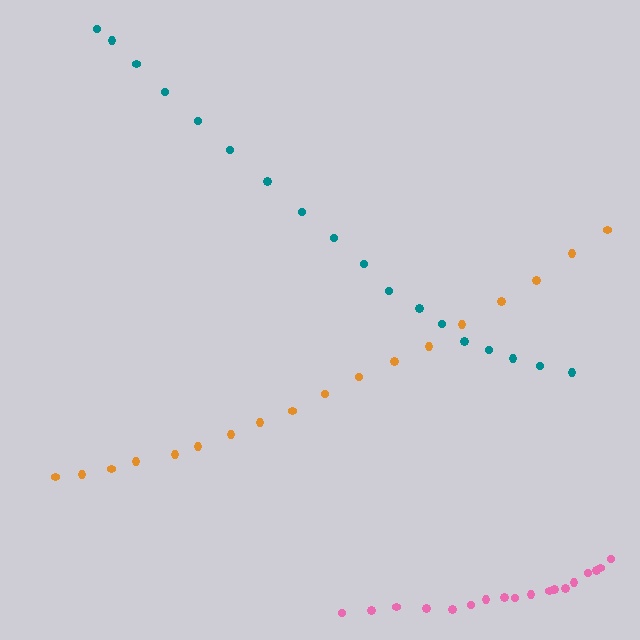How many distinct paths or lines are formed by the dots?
There are 3 distinct paths.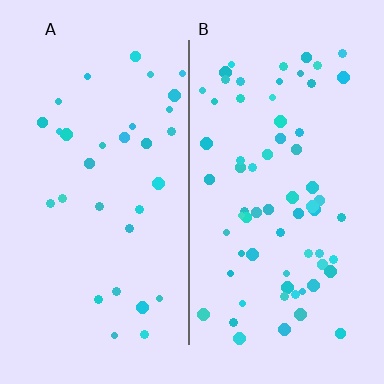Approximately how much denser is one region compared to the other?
Approximately 2.1× — region B over region A.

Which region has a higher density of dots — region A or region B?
B (the right).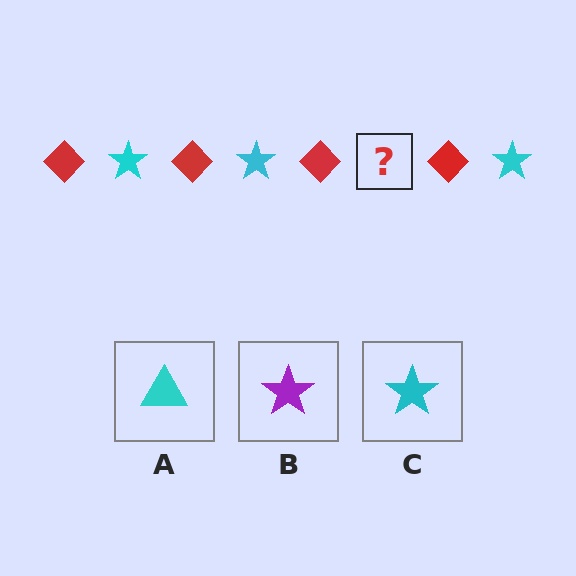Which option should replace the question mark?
Option C.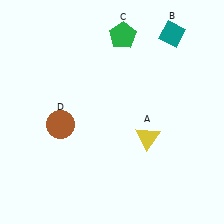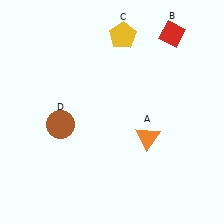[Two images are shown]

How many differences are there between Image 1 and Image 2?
There are 3 differences between the two images.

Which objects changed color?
A changed from yellow to orange. B changed from teal to red. C changed from green to yellow.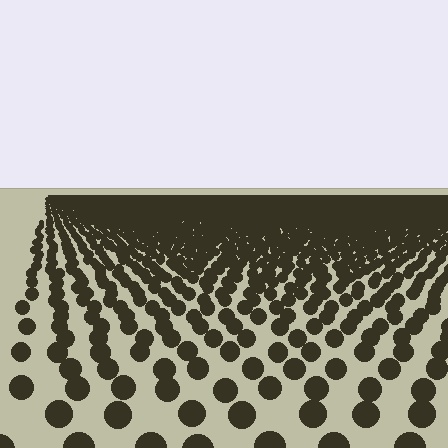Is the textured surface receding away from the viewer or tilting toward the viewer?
The surface is receding away from the viewer. Texture elements get smaller and denser toward the top.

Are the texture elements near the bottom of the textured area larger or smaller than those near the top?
Larger. Near the bottom, elements are closer to the viewer and appear at a bigger on-screen size.